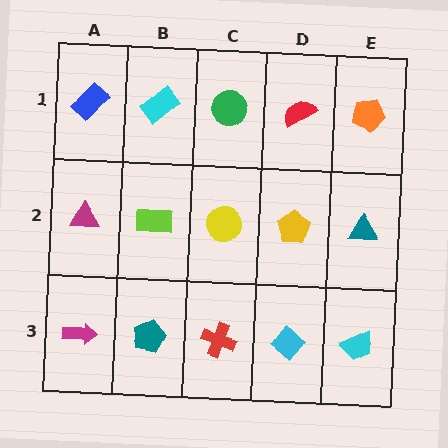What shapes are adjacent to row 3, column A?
A magenta triangle (row 2, column A), a teal pentagon (row 3, column B).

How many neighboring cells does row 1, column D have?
3.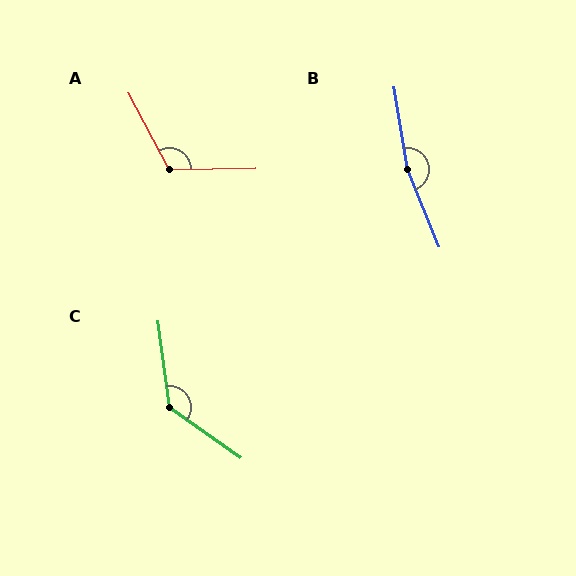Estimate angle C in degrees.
Approximately 133 degrees.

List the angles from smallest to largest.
A (117°), C (133°), B (167°).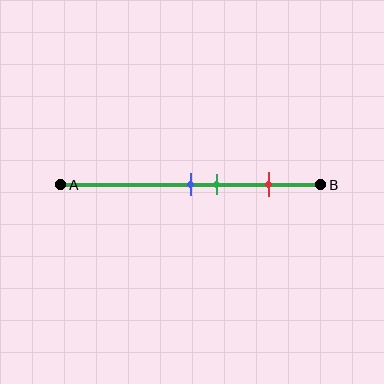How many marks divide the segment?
There are 3 marks dividing the segment.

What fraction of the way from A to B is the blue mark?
The blue mark is approximately 50% (0.5) of the way from A to B.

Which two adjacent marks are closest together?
The blue and green marks are the closest adjacent pair.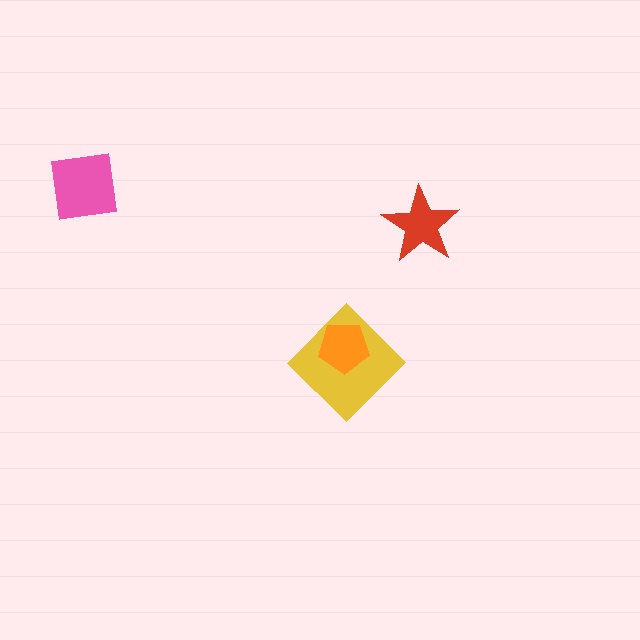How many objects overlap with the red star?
0 objects overlap with the red star.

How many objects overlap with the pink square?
0 objects overlap with the pink square.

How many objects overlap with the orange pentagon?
1 object overlaps with the orange pentagon.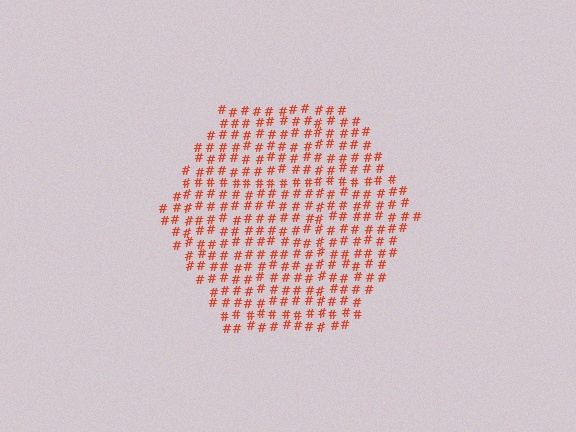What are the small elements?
The small elements are hash symbols.